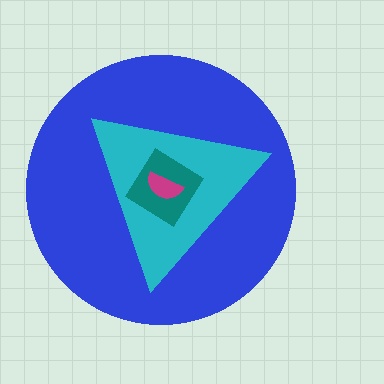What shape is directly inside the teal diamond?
The magenta semicircle.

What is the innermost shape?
The magenta semicircle.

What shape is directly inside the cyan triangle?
The teal diamond.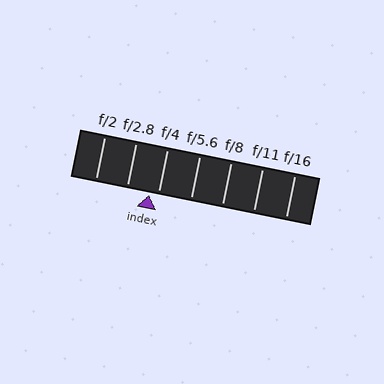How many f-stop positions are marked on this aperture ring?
There are 7 f-stop positions marked.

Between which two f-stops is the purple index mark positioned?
The index mark is between f/2.8 and f/4.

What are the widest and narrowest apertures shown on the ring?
The widest aperture shown is f/2 and the narrowest is f/16.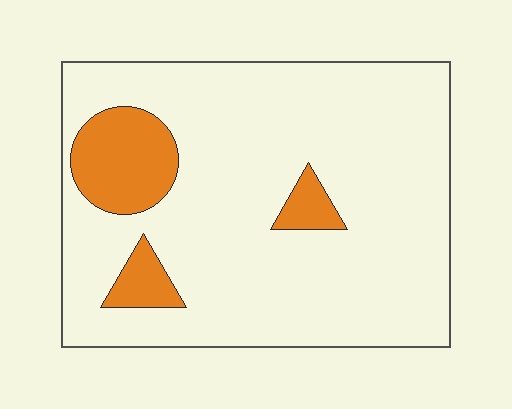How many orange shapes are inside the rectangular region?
3.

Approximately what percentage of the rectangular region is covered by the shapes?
Approximately 15%.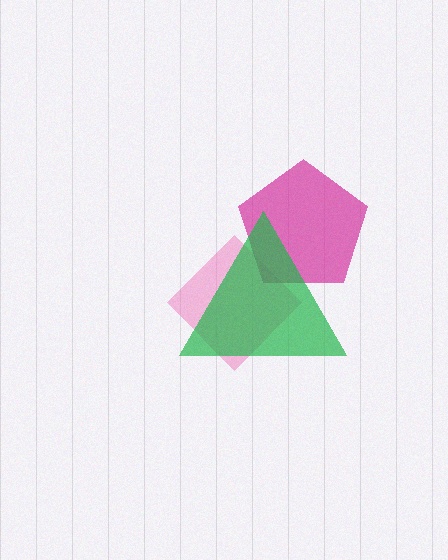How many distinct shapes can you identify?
There are 3 distinct shapes: a pink diamond, a magenta pentagon, a green triangle.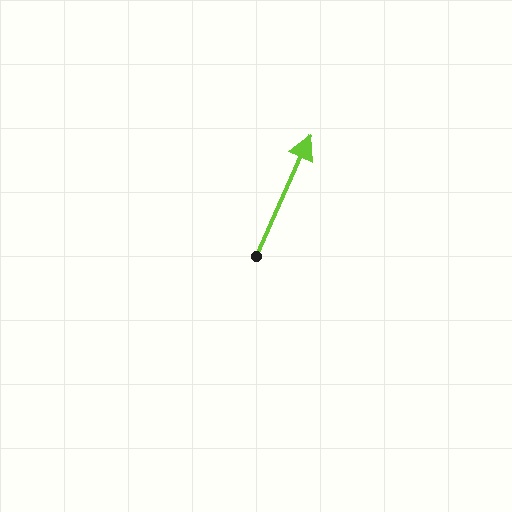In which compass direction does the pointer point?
Northeast.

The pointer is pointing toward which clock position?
Roughly 1 o'clock.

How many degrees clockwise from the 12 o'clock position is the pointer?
Approximately 24 degrees.